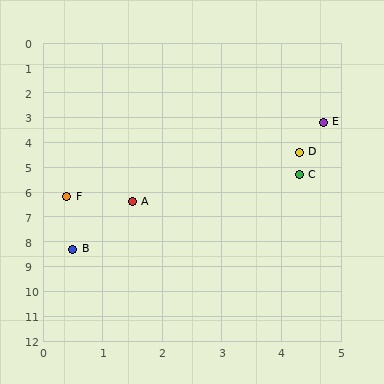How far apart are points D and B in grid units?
Points D and B are about 5.4 grid units apart.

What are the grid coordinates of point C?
Point C is at approximately (4.3, 5.3).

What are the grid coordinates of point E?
Point E is at approximately (4.7, 3.2).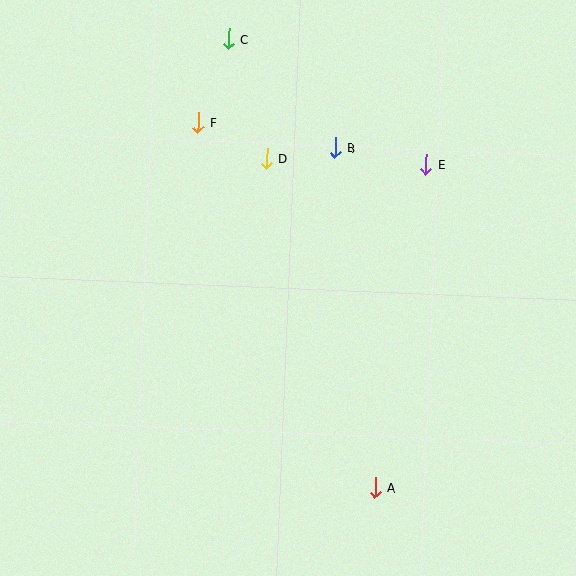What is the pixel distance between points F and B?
The distance between F and B is 139 pixels.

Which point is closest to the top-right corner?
Point E is closest to the top-right corner.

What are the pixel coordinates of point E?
Point E is at (426, 164).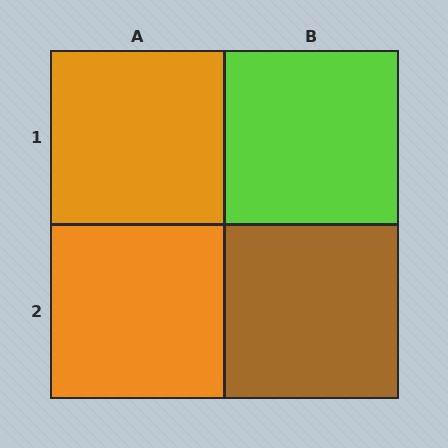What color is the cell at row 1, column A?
Orange.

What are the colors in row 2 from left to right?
Orange, brown.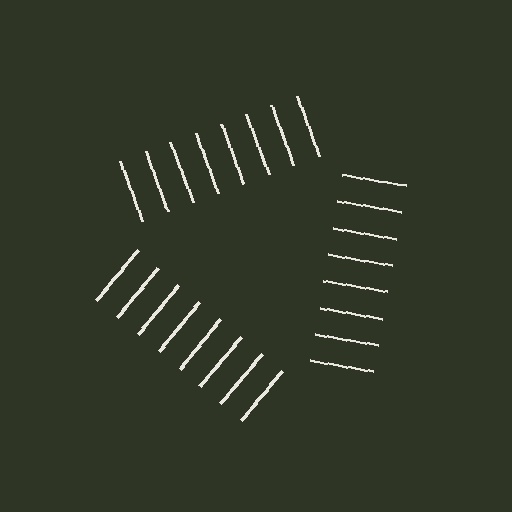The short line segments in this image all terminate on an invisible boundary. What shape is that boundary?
An illusory triangle — the line segments terminate on its edges but no continuous stroke is drawn.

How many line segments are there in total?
24 — 8 along each of the 3 edges.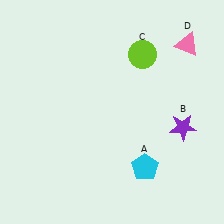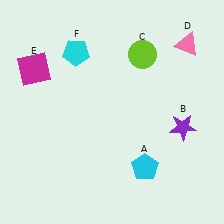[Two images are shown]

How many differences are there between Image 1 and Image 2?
There are 2 differences between the two images.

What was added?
A magenta square (E), a cyan pentagon (F) were added in Image 2.